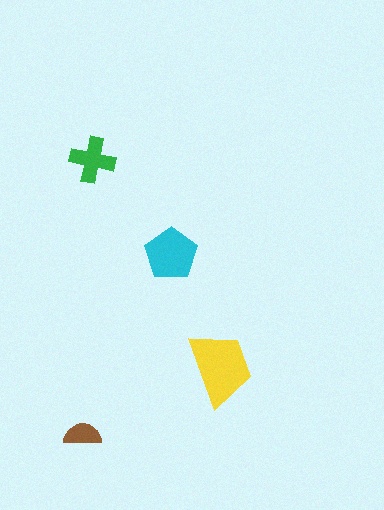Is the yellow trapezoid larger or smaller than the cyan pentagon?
Larger.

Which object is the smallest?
The brown semicircle.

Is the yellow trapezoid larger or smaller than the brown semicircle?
Larger.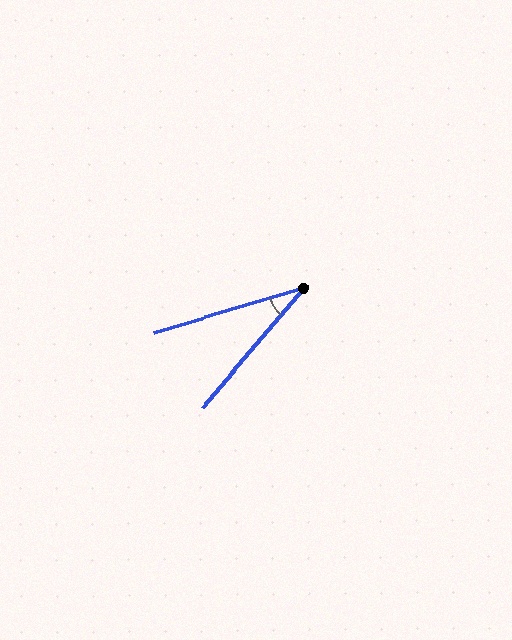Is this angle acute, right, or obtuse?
It is acute.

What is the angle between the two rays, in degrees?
Approximately 33 degrees.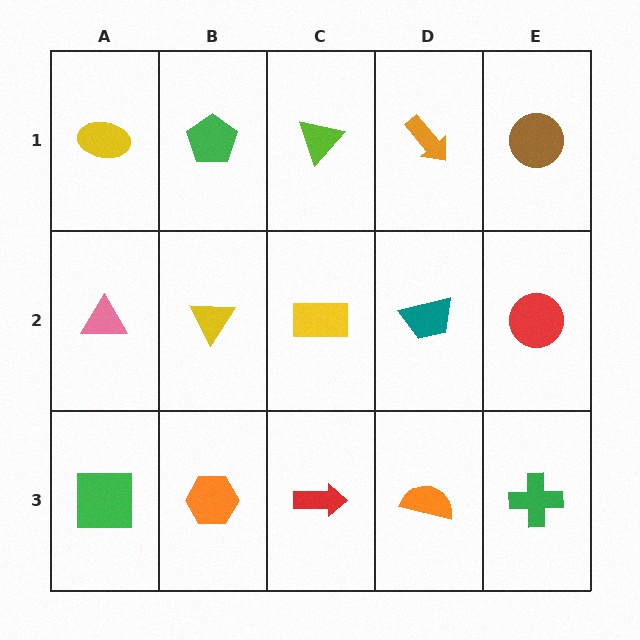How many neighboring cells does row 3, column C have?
3.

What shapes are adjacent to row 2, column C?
A lime triangle (row 1, column C), a red arrow (row 3, column C), a yellow triangle (row 2, column B), a teal trapezoid (row 2, column D).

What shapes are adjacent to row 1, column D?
A teal trapezoid (row 2, column D), a lime triangle (row 1, column C), a brown circle (row 1, column E).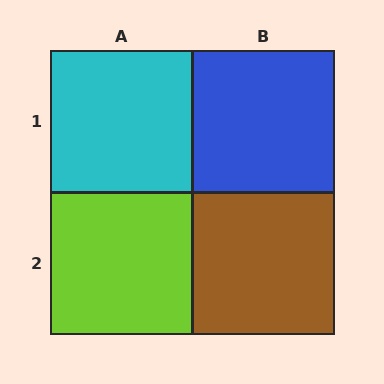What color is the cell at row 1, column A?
Cyan.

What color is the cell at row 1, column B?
Blue.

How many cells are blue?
1 cell is blue.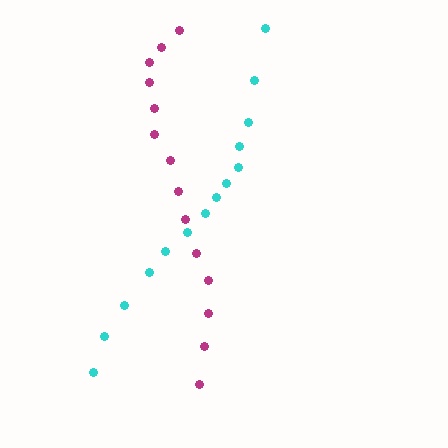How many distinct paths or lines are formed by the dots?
There are 2 distinct paths.